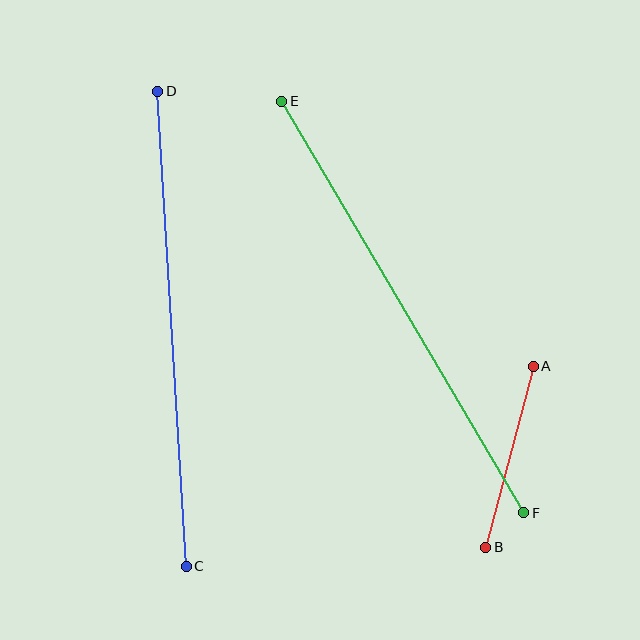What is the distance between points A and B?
The distance is approximately 187 pixels.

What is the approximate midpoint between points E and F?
The midpoint is at approximately (403, 307) pixels.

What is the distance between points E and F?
The distance is approximately 477 pixels.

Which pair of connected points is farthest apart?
Points E and F are farthest apart.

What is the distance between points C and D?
The distance is approximately 476 pixels.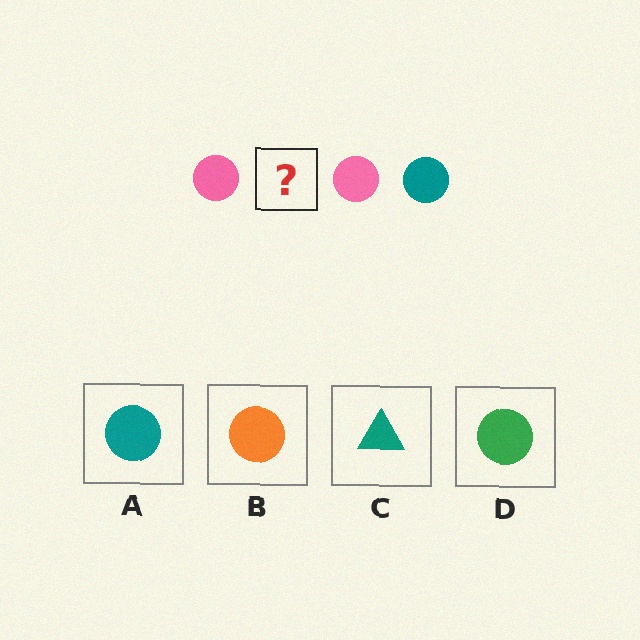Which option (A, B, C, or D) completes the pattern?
A.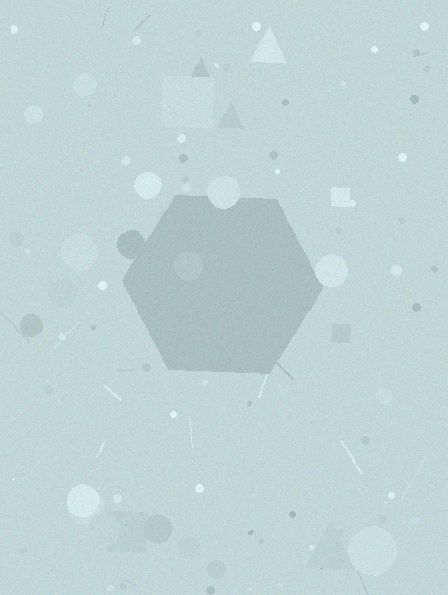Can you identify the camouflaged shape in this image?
The camouflaged shape is a hexagon.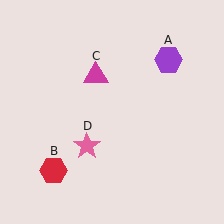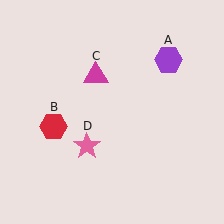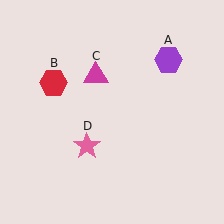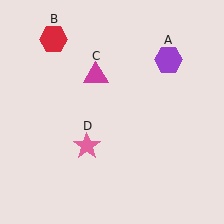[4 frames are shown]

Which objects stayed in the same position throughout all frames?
Purple hexagon (object A) and magenta triangle (object C) and pink star (object D) remained stationary.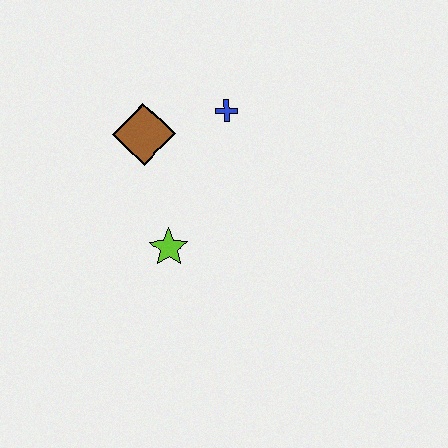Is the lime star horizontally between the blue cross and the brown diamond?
Yes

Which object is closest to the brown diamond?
The blue cross is closest to the brown diamond.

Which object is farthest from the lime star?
The blue cross is farthest from the lime star.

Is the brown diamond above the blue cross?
No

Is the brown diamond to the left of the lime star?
Yes